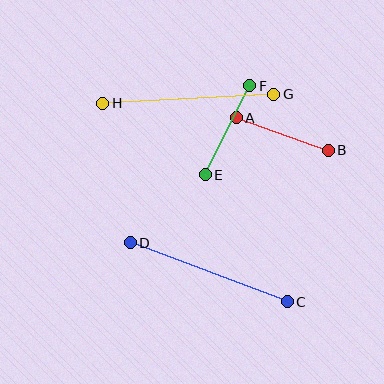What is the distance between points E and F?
The distance is approximately 100 pixels.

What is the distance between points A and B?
The distance is approximately 98 pixels.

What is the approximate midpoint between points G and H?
The midpoint is at approximately (188, 99) pixels.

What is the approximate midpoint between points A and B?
The midpoint is at approximately (282, 134) pixels.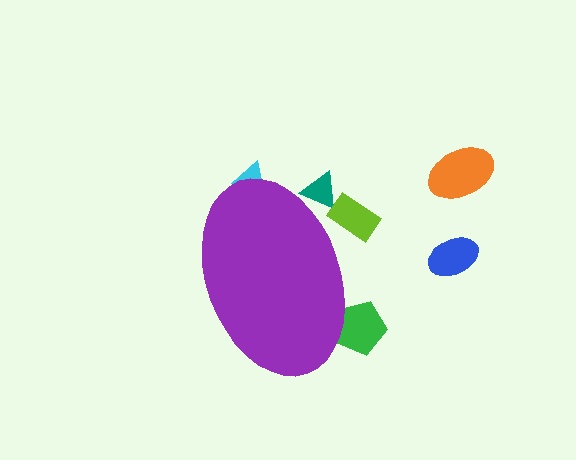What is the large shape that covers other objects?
A purple ellipse.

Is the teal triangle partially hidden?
Yes, the teal triangle is partially hidden behind the purple ellipse.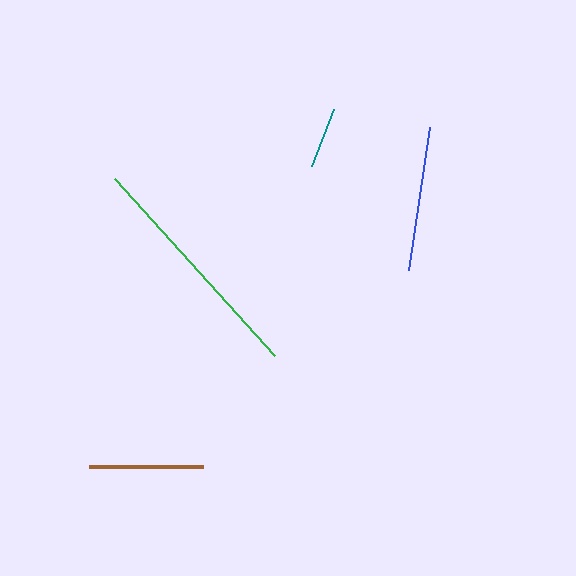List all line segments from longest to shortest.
From longest to shortest: green, blue, brown, teal.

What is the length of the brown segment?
The brown segment is approximately 114 pixels long.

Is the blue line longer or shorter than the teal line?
The blue line is longer than the teal line.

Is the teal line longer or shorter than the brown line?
The brown line is longer than the teal line.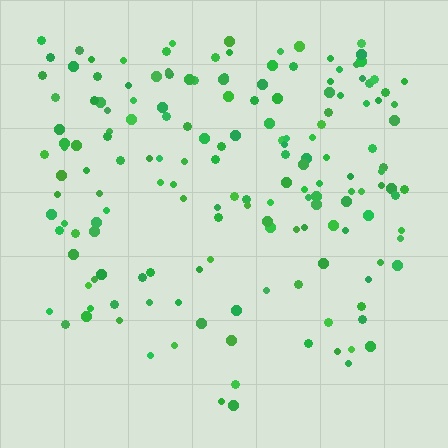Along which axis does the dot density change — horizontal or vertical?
Vertical.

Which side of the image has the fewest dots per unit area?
The bottom.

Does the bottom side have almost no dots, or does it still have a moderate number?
Still a moderate number, just noticeably fewer than the top.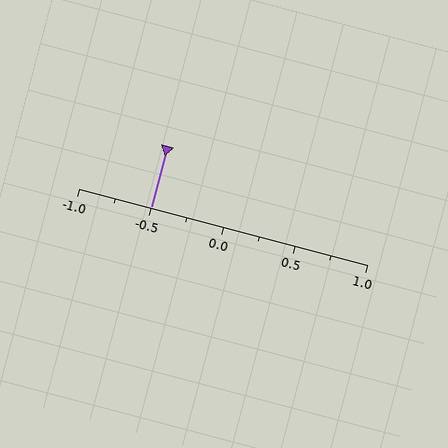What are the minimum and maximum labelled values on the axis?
The axis runs from -1.0 to 1.0.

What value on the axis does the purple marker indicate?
The marker indicates approximately -0.5.